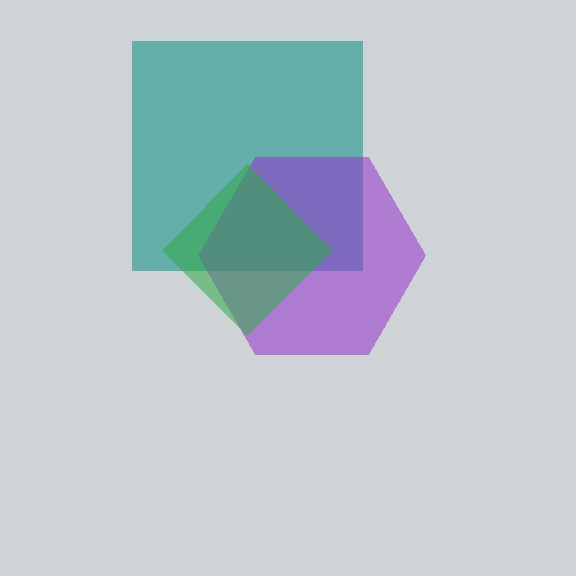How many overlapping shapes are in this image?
There are 3 overlapping shapes in the image.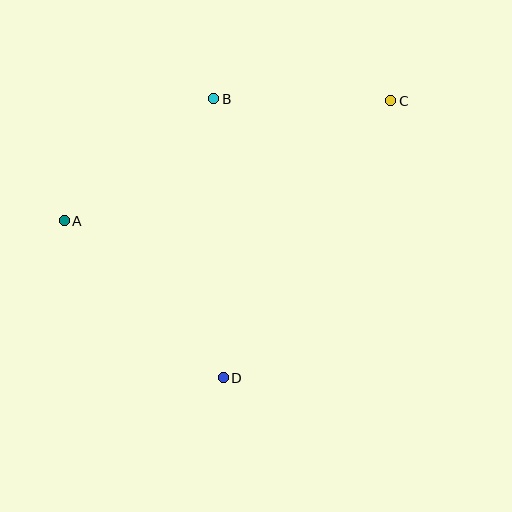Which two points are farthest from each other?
Points A and C are farthest from each other.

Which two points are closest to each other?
Points B and C are closest to each other.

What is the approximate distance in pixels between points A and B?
The distance between A and B is approximately 193 pixels.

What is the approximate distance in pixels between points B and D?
The distance between B and D is approximately 279 pixels.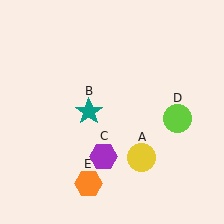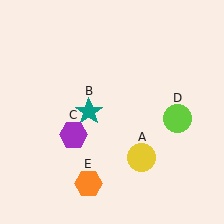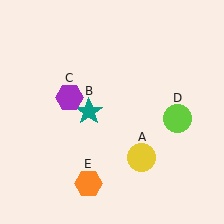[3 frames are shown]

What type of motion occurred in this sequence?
The purple hexagon (object C) rotated clockwise around the center of the scene.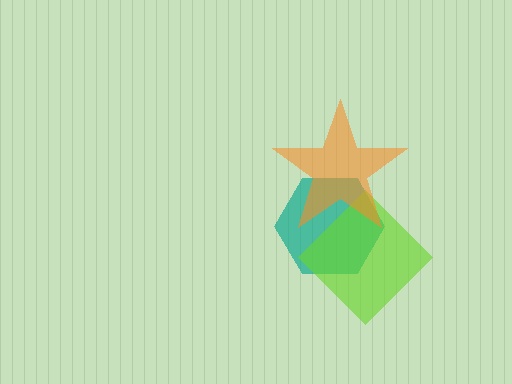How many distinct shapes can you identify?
There are 3 distinct shapes: a teal hexagon, a lime diamond, an orange star.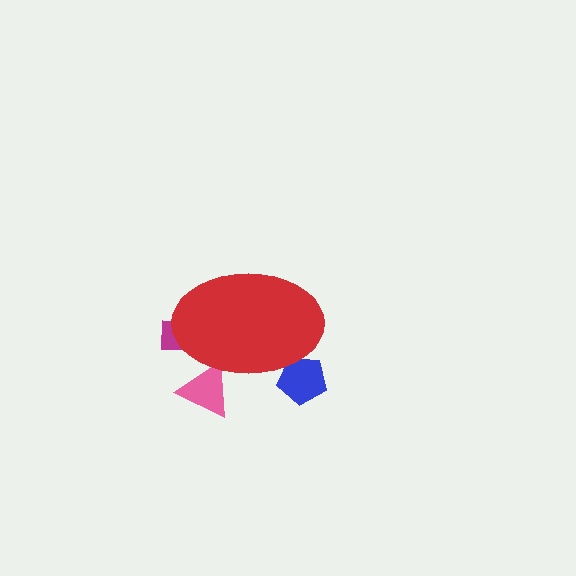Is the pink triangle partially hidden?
Yes, the pink triangle is partially hidden behind the red ellipse.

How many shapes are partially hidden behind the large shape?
3 shapes are partially hidden.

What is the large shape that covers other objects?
A red ellipse.